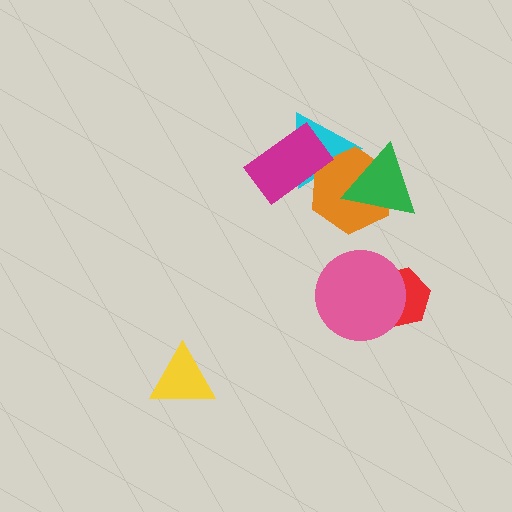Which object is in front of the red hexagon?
The pink circle is in front of the red hexagon.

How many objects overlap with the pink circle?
1 object overlaps with the pink circle.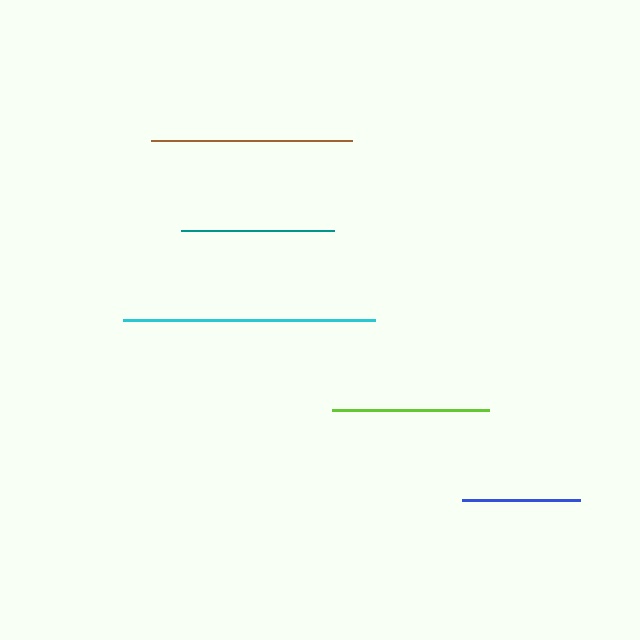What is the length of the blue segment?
The blue segment is approximately 118 pixels long.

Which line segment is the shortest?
The blue line is the shortest at approximately 118 pixels.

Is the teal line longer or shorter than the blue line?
The teal line is longer than the blue line.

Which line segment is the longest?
The cyan line is the longest at approximately 251 pixels.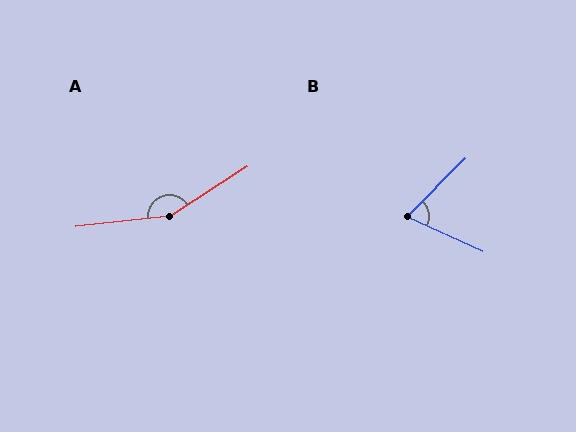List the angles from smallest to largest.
B (70°), A (154°).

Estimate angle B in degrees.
Approximately 70 degrees.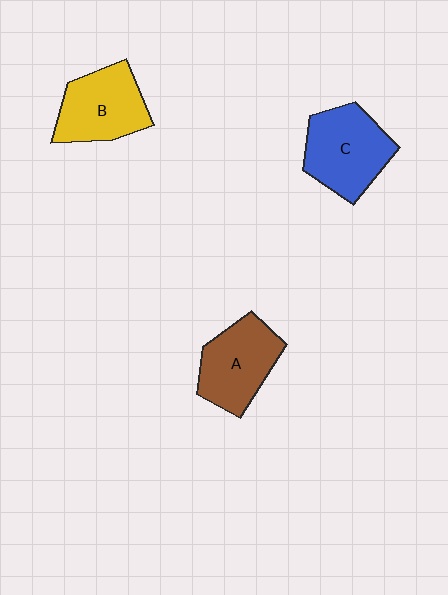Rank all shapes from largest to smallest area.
From largest to smallest: C (blue), B (yellow), A (brown).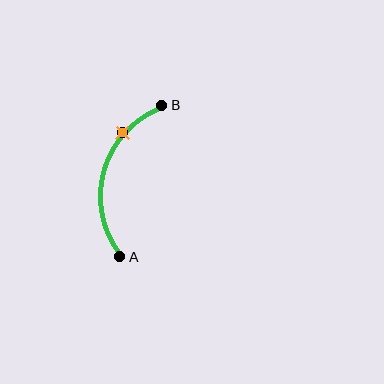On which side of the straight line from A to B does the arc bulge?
The arc bulges to the left of the straight line connecting A and B.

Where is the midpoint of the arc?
The arc midpoint is the point on the curve farthest from the straight line joining A and B. It sits to the left of that line.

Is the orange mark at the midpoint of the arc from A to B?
No. The orange mark lies on the arc but is closer to endpoint B. The arc midpoint would be at the point on the curve equidistant along the arc from both A and B.